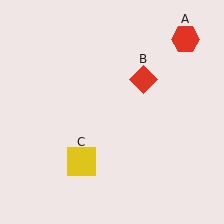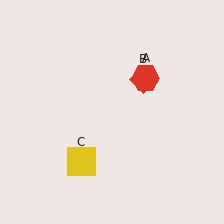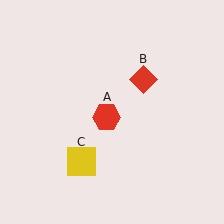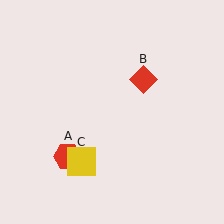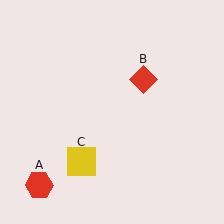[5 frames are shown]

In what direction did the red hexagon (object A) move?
The red hexagon (object A) moved down and to the left.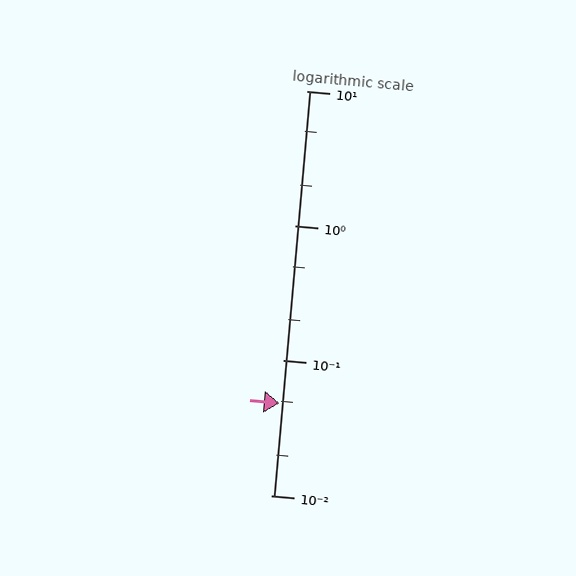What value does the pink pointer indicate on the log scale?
The pointer indicates approximately 0.048.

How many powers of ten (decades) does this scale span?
The scale spans 3 decades, from 0.01 to 10.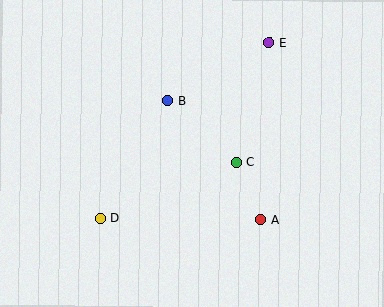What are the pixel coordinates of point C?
Point C is at (236, 162).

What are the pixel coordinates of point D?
Point D is at (101, 218).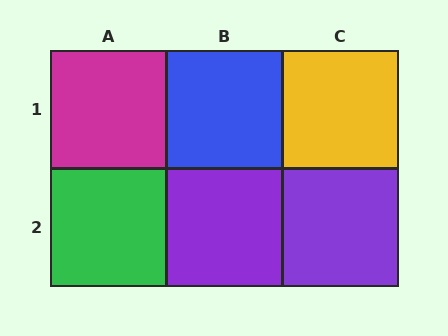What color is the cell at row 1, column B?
Blue.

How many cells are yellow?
1 cell is yellow.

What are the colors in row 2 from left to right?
Green, purple, purple.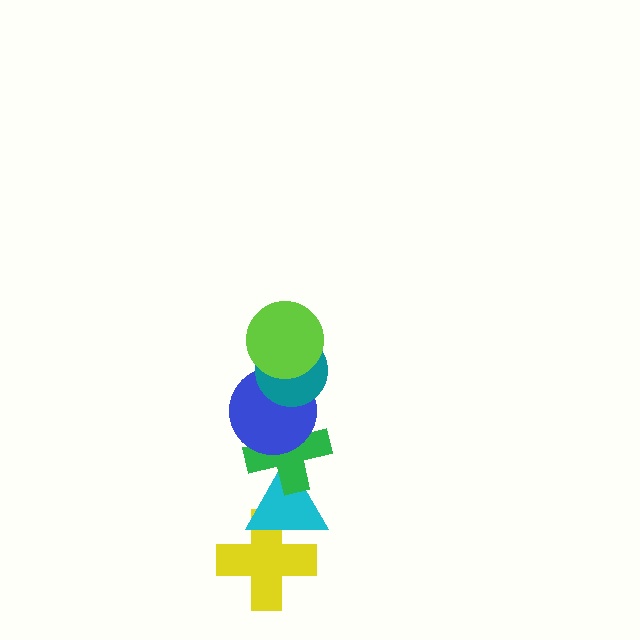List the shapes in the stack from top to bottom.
From top to bottom: the lime circle, the teal circle, the blue circle, the green cross, the cyan triangle, the yellow cross.